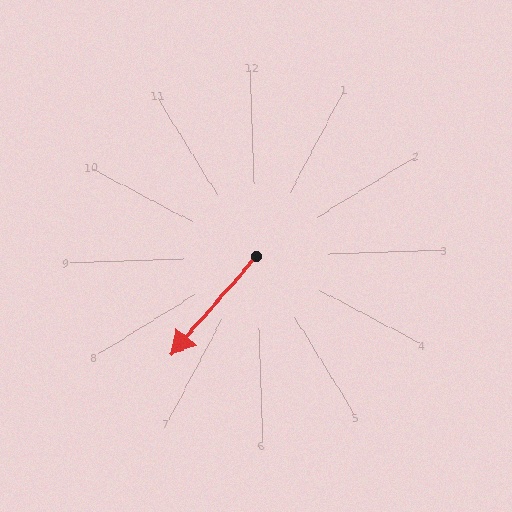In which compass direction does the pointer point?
Southwest.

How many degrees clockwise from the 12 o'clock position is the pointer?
Approximately 223 degrees.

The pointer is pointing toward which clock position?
Roughly 7 o'clock.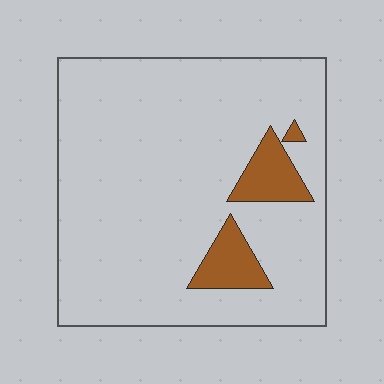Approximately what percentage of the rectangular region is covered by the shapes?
Approximately 10%.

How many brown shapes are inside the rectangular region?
3.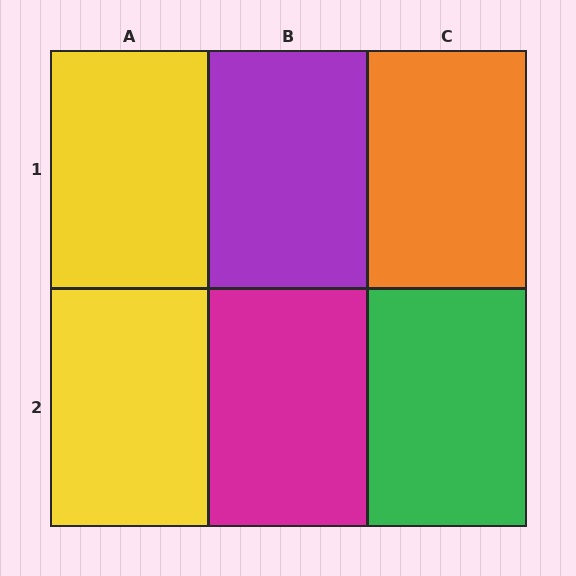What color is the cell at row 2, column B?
Magenta.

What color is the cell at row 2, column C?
Green.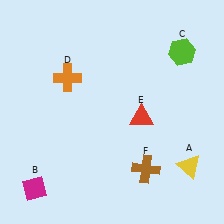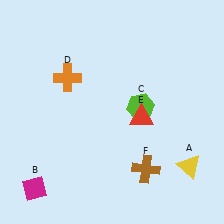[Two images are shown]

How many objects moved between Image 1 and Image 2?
1 object moved between the two images.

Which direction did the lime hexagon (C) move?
The lime hexagon (C) moved down.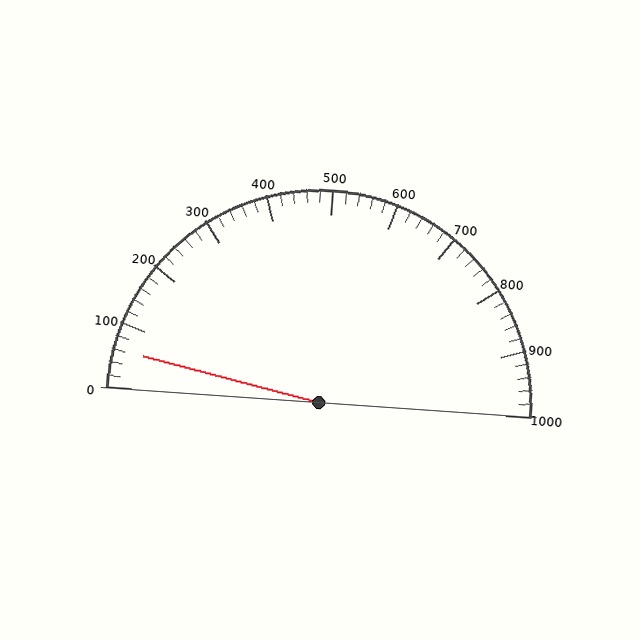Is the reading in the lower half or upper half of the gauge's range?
The reading is in the lower half of the range (0 to 1000).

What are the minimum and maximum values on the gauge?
The gauge ranges from 0 to 1000.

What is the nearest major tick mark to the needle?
The nearest major tick mark is 100.